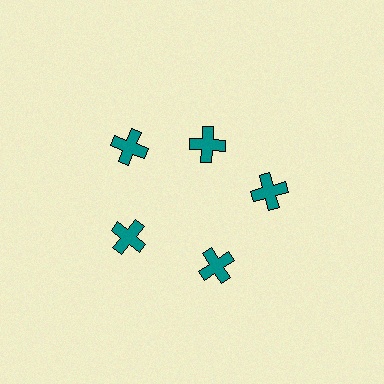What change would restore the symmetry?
The symmetry would be restored by moving it outward, back onto the ring so that all 5 crosses sit at equal angles and equal distance from the center.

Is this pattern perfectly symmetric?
No. The 5 teal crosses are arranged in a ring, but one element near the 1 o'clock position is pulled inward toward the center, breaking the 5-fold rotational symmetry.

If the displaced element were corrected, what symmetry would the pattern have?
It would have 5-fold rotational symmetry — the pattern would map onto itself every 72 degrees.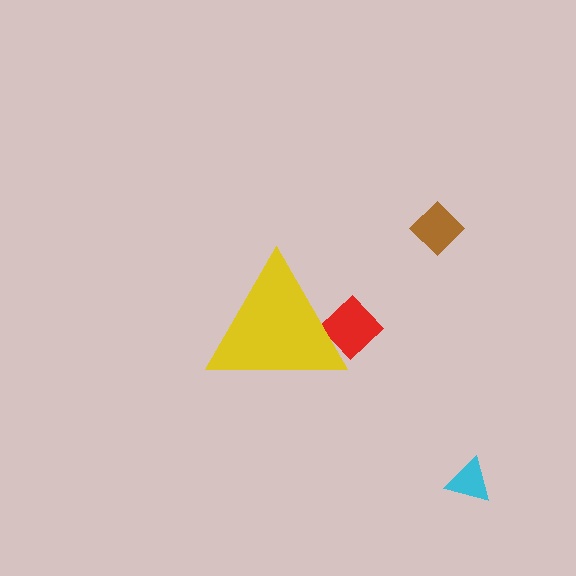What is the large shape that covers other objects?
A yellow triangle.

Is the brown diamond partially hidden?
No, the brown diamond is fully visible.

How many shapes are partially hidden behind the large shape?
1 shape is partially hidden.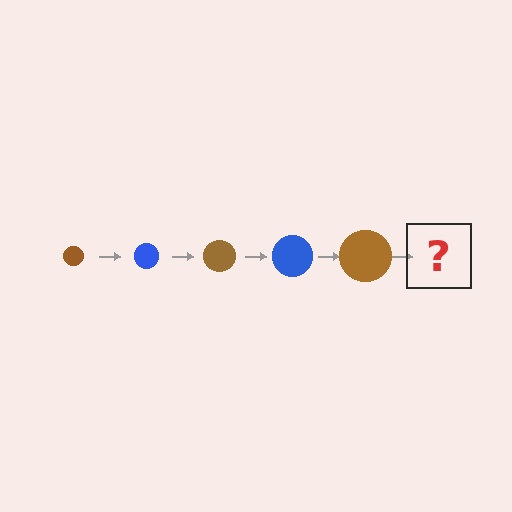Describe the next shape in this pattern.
It should be a blue circle, larger than the previous one.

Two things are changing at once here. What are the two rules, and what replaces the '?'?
The two rules are that the circle grows larger each step and the color cycles through brown and blue. The '?' should be a blue circle, larger than the previous one.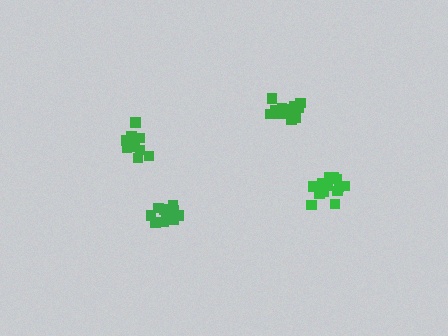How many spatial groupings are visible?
There are 4 spatial groupings.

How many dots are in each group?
Group 1: 11 dots, Group 2: 13 dots, Group 3: 16 dots, Group 4: 15 dots (55 total).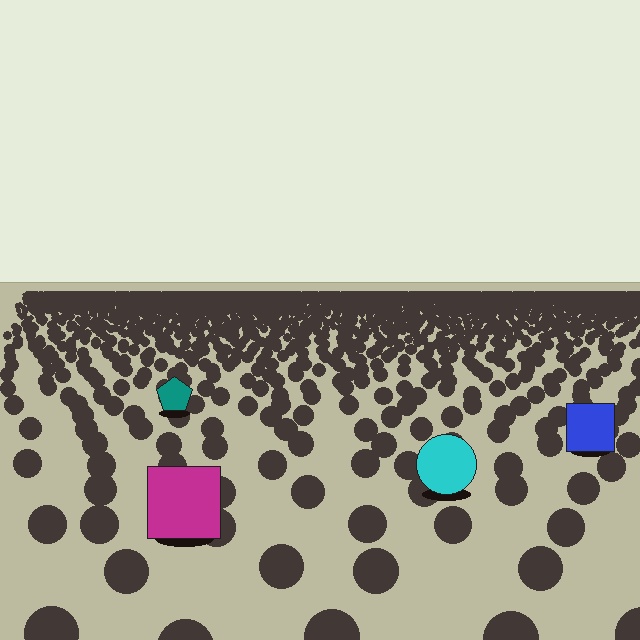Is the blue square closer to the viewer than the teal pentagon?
Yes. The blue square is closer — you can tell from the texture gradient: the ground texture is coarser near it.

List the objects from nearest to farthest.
From nearest to farthest: the magenta square, the cyan circle, the blue square, the teal pentagon.